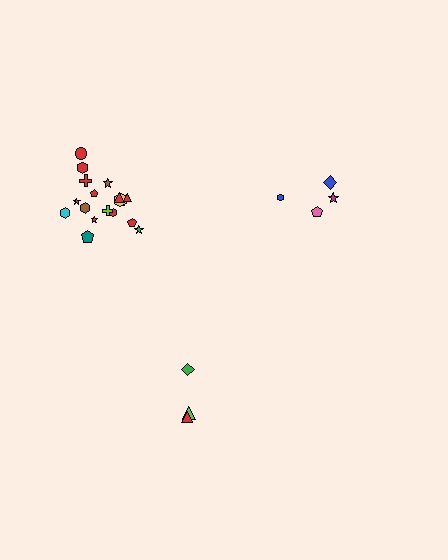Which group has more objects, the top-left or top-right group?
The top-left group.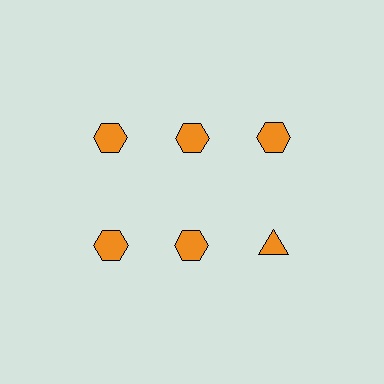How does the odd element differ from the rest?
It has a different shape: triangle instead of hexagon.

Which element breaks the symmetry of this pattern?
The orange triangle in the second row, center column breaks the symmetry. All other shapes are orange hexagons.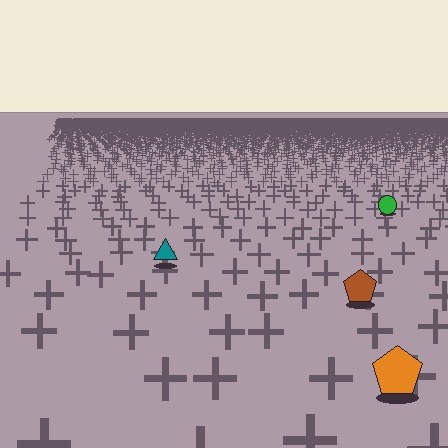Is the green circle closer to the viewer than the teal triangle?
No. The teal triangle is closer — you can tell from the texture gradient: the ground texture is coarser near it.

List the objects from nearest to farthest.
From nearest to farthest: the orange pentagon, the brown pentagon, the teal triangle, the green circle.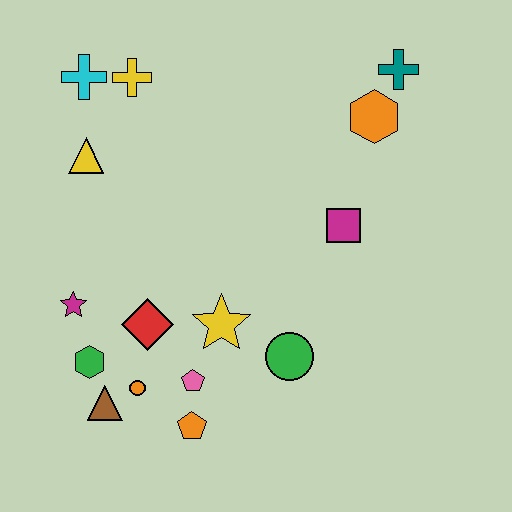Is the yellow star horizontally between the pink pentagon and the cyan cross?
No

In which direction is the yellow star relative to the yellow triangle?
The yellow star is below the yellow triangle.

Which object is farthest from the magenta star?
The teal cross is farthest from the magenta star.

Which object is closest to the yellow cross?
The cyan cross is closest to the yellow cross.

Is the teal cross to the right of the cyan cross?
Yes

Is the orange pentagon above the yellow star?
No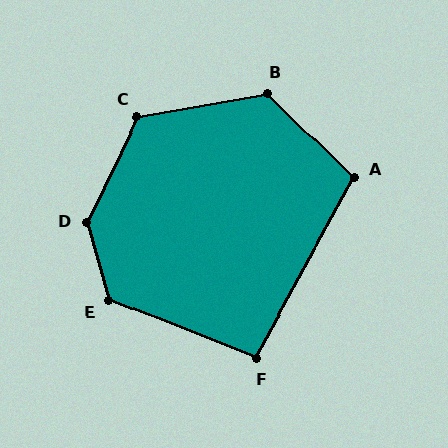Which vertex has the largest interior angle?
D, at approximately 138 degrees.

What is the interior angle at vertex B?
Approximately 125 degrees (obtuse).